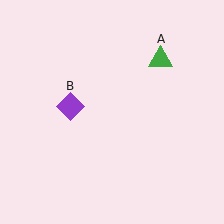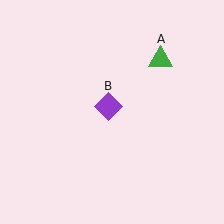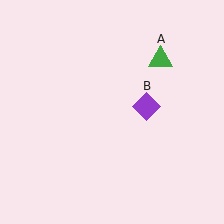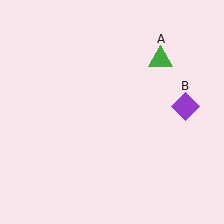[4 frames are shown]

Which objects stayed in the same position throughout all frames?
Green triangle (object A) remained stationary.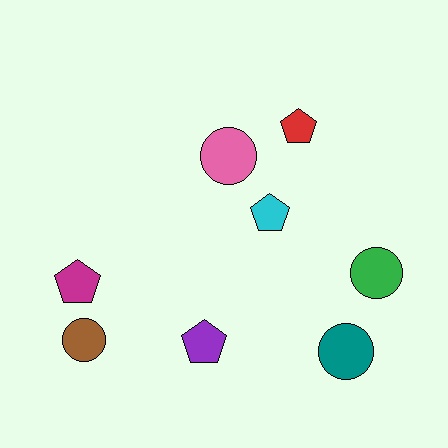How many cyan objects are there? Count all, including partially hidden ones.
There is 1 cyan object.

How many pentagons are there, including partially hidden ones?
There are 4 pentagons.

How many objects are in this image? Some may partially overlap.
There are 8 objects.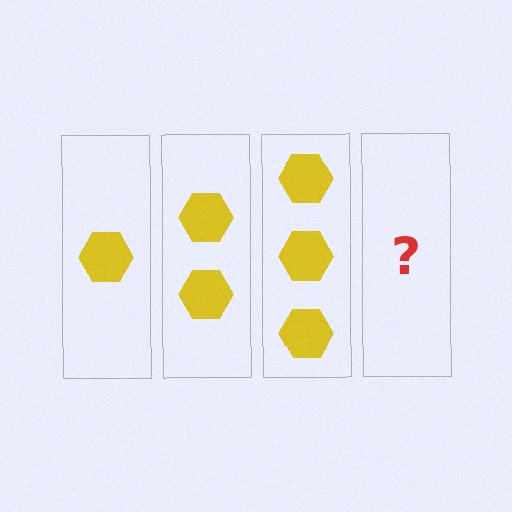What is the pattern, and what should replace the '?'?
The pattern is that each step adds one more hexagon. The '?' should be 4 hexagons.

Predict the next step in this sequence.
The next step is 4 hexagons.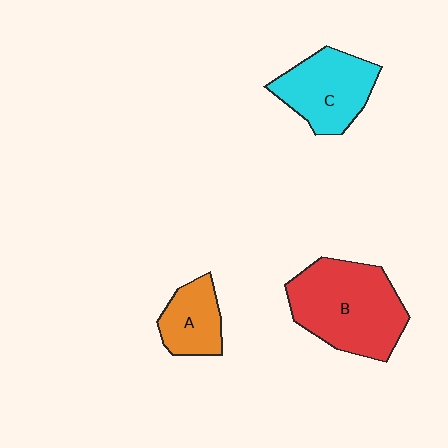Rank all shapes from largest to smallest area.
From largest to smallest: B (red), C (cyan), A (orange).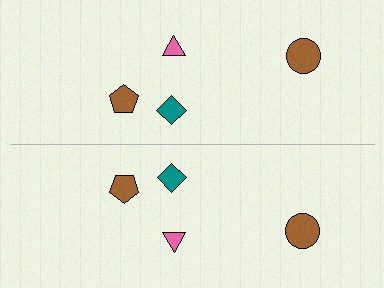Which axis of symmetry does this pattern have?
The pattern has a horizontal axis of symmetry running through the center of the image.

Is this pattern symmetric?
Yes, this pattern has bilateral (reflection) symmetry.